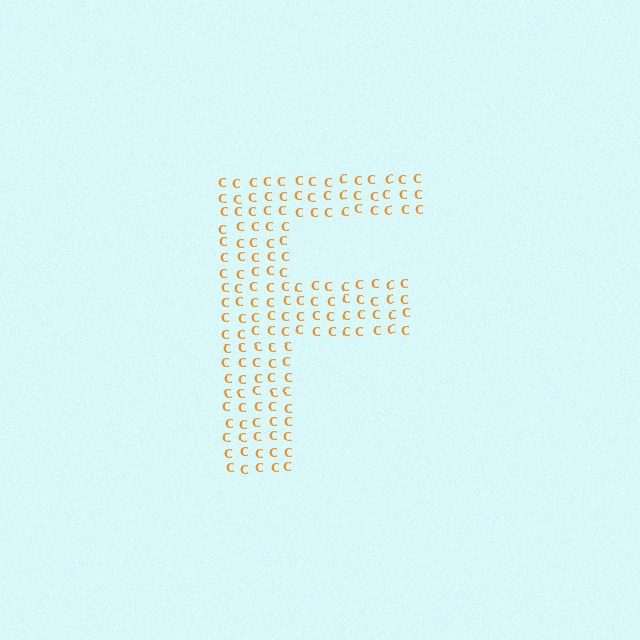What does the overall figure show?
The overall figure shows the letter F.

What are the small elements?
The small elements are letter C's.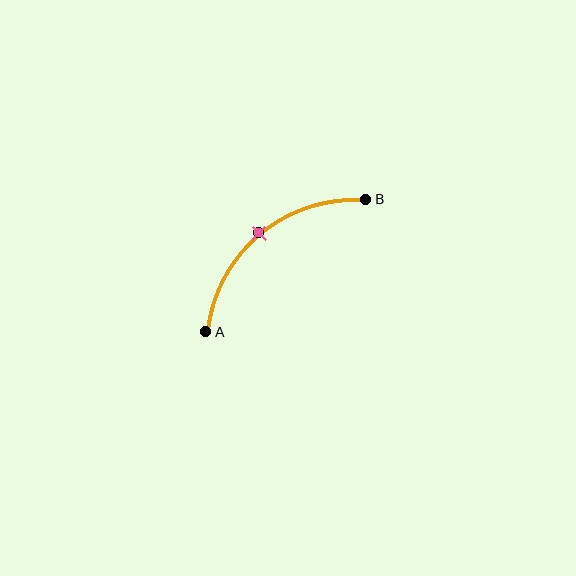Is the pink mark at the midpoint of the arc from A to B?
Yes. The pink mark lies on the arc at equal arc-length from both A and B — it is the arc midpoint.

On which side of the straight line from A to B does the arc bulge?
The arc bulges above and to the left of the straight line connecting A and B.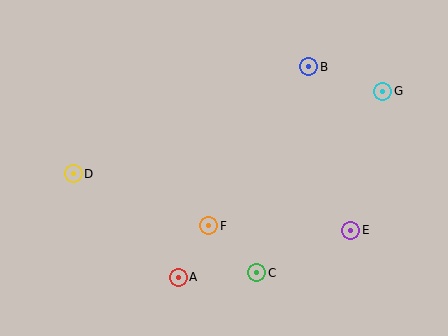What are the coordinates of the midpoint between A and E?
The midpoint between A and E is at (265, 254).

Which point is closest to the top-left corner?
Point D is closest to the top-left corner.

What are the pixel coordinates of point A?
Point A is at (178, 277).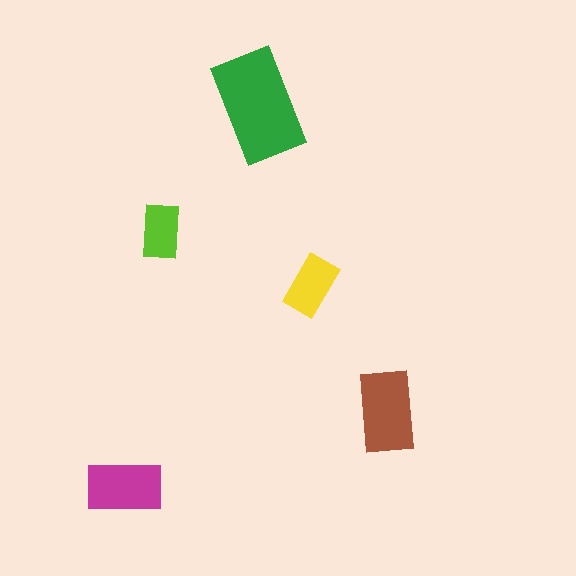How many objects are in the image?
There are 5 objects in the image.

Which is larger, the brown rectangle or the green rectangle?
The green one.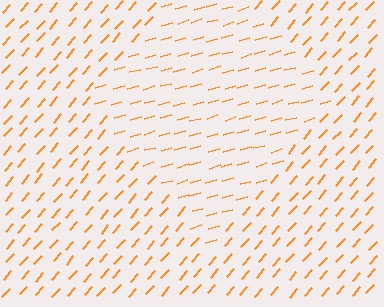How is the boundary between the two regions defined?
The boundary is defined purely by a change in line orientation (approximately 32 degrees difference). All lines are the same color and thickness.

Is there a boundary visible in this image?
Yes, there is a texture boundary formed by a change in line orientation.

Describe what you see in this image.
The image is filled with small orange line segments. A diamond region in the image has lines oriented differently from the surrounding lines, creating a visible texture boundary.